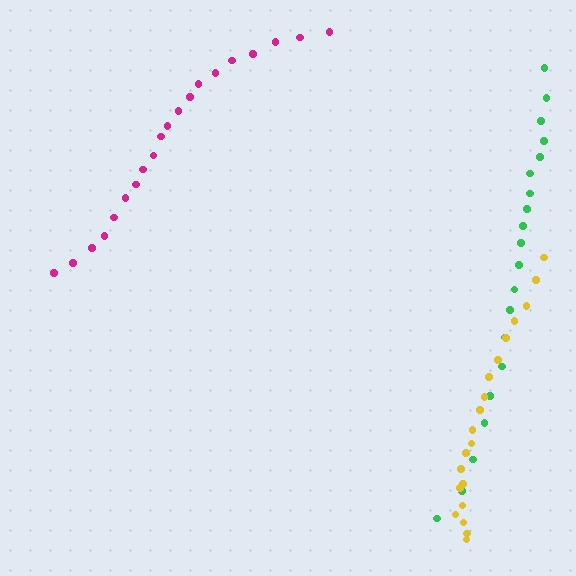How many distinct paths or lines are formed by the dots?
There are 3 distinct paths.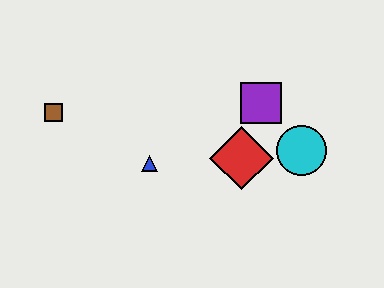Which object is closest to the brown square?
The blue triangle is closest to the brown square.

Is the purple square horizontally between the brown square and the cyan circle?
Yes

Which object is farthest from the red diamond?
The brown square is farthest from the red diamond.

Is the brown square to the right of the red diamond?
No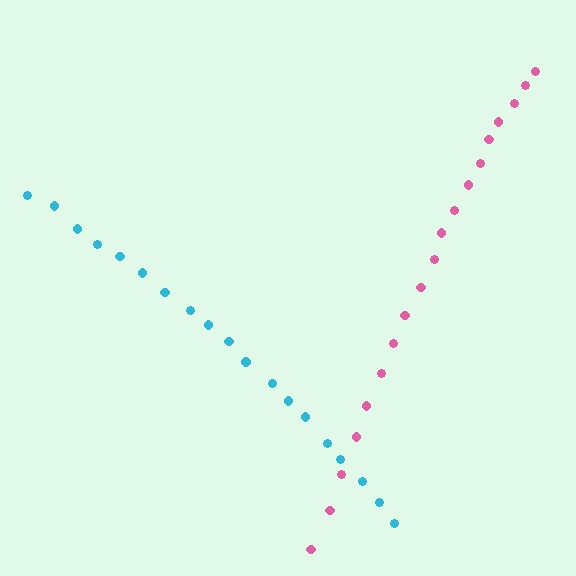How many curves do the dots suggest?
There are 2 distinct paths.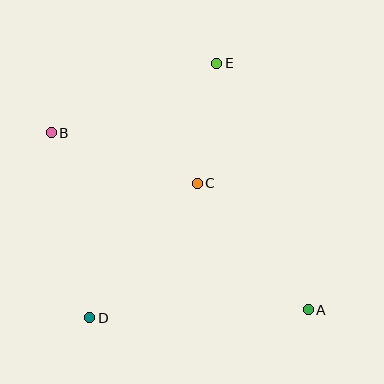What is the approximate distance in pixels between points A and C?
The distance between A and C is approximately 168 pixels.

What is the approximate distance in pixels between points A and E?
The distance between A and E is approximately 263 pixels.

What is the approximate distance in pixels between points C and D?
The distance between C and D is approximately 172 pixels.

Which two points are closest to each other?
Points C and E are closest to each other.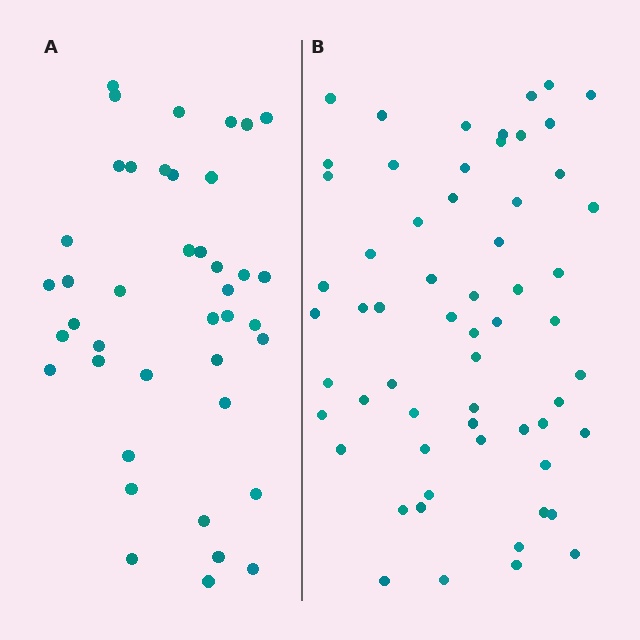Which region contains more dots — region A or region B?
Region B (the right region) has more dots.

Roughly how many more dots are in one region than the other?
Region B has approximately 20 more dots than region A.